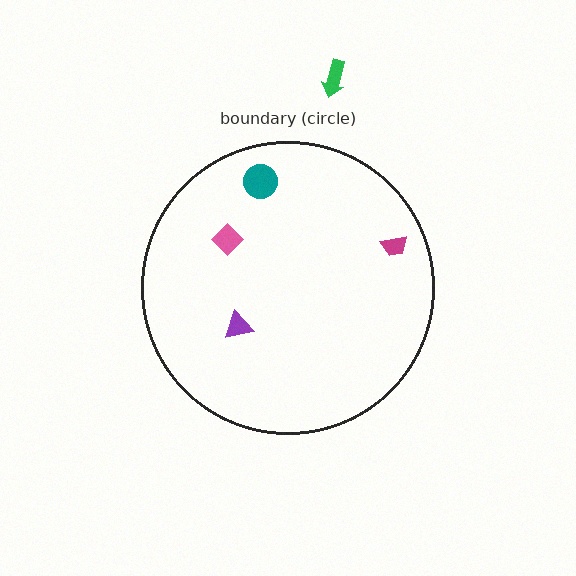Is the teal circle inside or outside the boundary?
Inside.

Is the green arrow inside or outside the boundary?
Outside.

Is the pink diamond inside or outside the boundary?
Inside.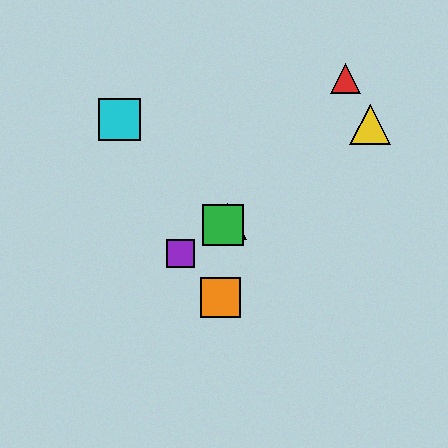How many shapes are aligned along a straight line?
4 shapes (the blue triangle, the green square, the yellow triangle, the purple square) are aligned along a straight line.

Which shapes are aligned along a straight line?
The blue triangle, the green square, the yellow triangle, the purple square are aligned along a straight line.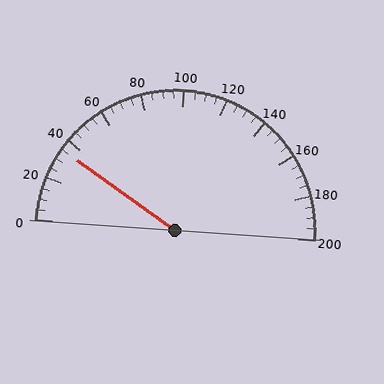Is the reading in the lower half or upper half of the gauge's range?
The reading is in the lower half of the range (0 to 200).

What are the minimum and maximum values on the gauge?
The gauge ranges from 0 to 200.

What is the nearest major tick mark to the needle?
The nearest major tick mark is 40.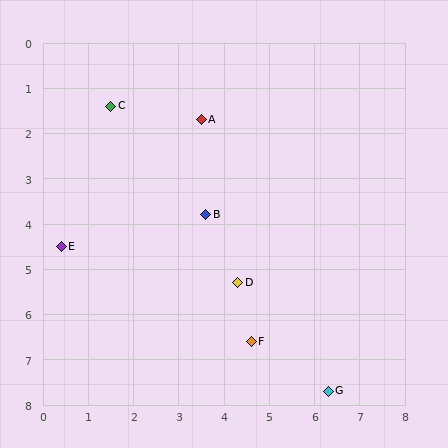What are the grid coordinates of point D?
Point D is at approximately (4.3, 5.3).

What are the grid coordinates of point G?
Point G is at approximately (6.3, 7.7).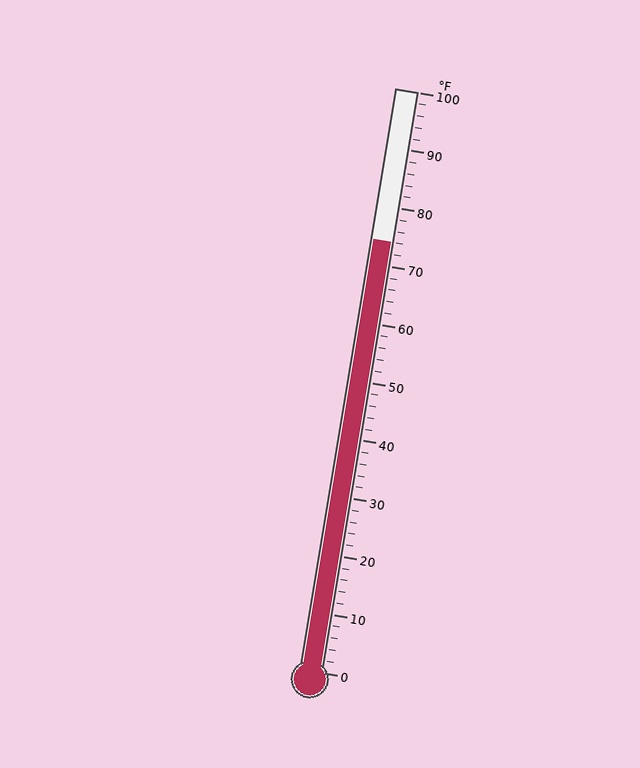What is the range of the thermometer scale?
The thermometer scale ranges from 0°F to 100°F.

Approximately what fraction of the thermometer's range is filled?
The thermometer is filled to approximately 75% of its range.